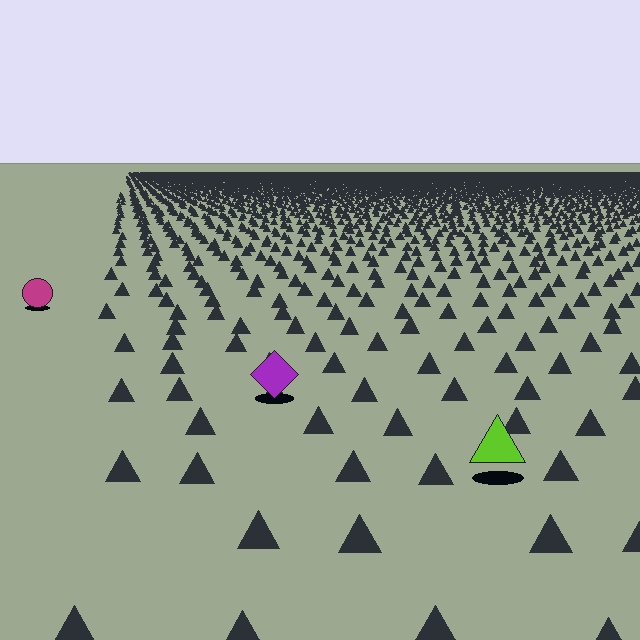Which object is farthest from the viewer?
The magenta circle is farthest from the viewer. It appears smaller and the ground texture around it is denser.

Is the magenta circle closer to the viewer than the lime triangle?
No. The lime triangle is closer — you can tell from the texture gradient: the ground texture is coarser near it.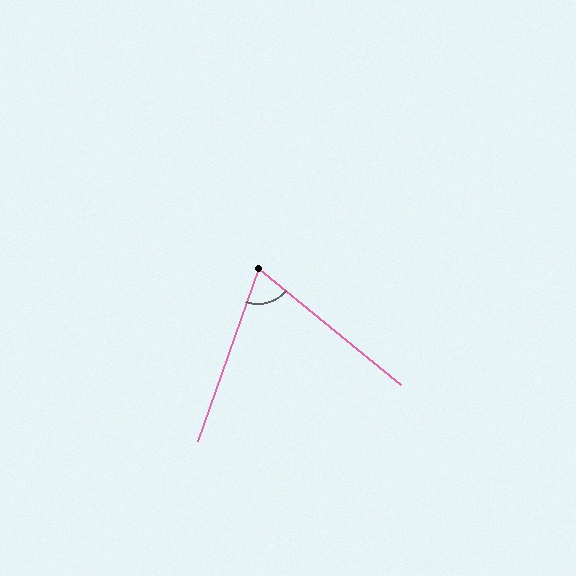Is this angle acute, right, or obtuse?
It is acute.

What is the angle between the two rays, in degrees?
Approximately 70 degrees.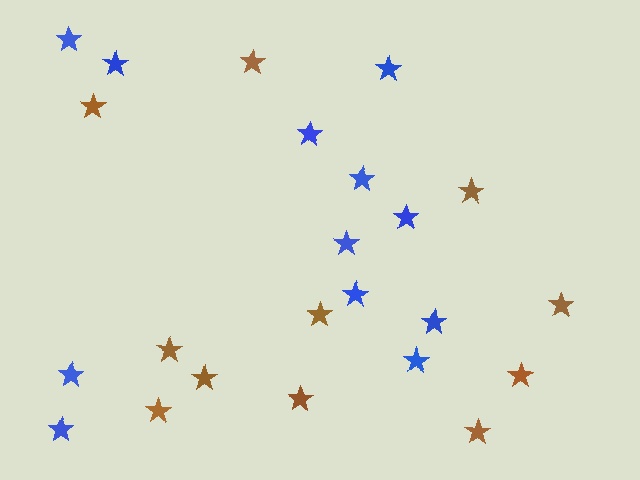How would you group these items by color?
There are 2 groups: one group of brown stars (11) and one group of blue stars (12).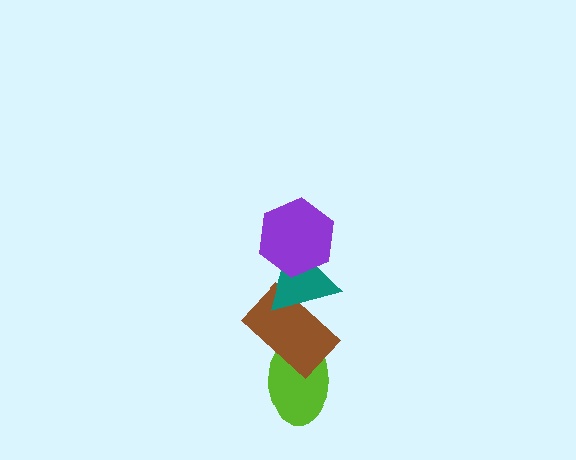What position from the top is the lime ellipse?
The lime ellipse is 4th from the top.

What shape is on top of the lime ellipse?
The brown rectangle is on top of the lime ellipse.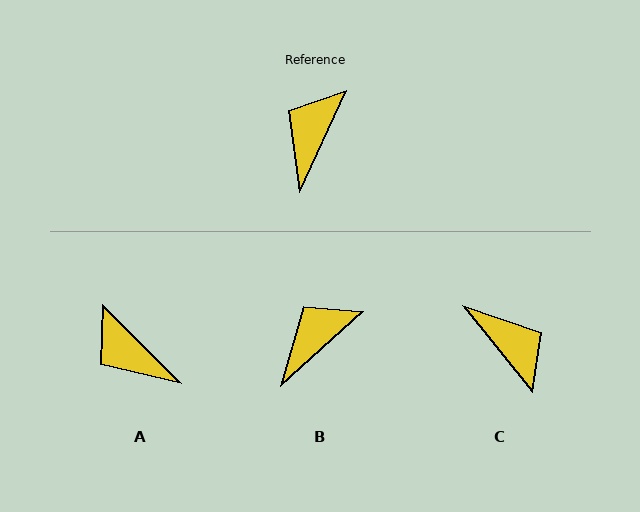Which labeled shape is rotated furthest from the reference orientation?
C, about 117 degrees away.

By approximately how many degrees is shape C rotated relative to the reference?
Approximately 117 degrees clockwise.